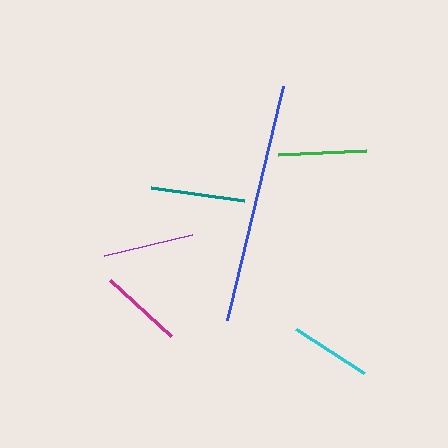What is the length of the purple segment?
The purple segment is approximately 90 pixels long.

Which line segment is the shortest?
The cyan line is the shortest at approximately 81 pixels.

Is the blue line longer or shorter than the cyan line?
The blue line is longer than the cyan line.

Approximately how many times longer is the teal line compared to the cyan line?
The teal line is approximately 1.2 times the length of the cyan line.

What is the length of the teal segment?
The teal segment is approximately 94 pixels long.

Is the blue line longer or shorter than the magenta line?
The blue line is longer than the magenta line.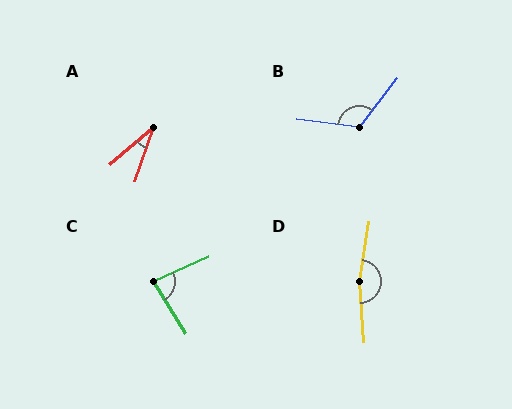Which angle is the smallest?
A, at approximately 31 degrees.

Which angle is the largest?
D, at approximately 167 degrees.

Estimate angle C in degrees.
Approximately 82 degrees.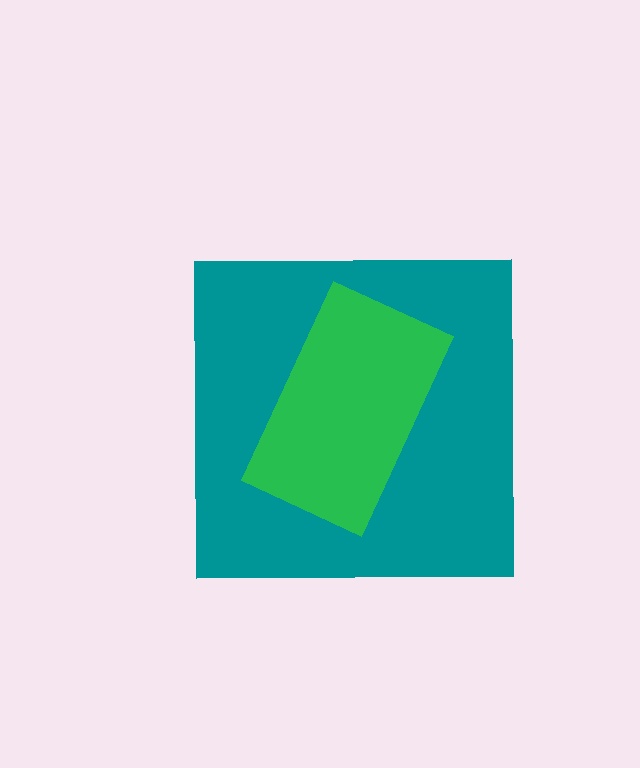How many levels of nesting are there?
2.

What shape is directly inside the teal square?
The green rectangle.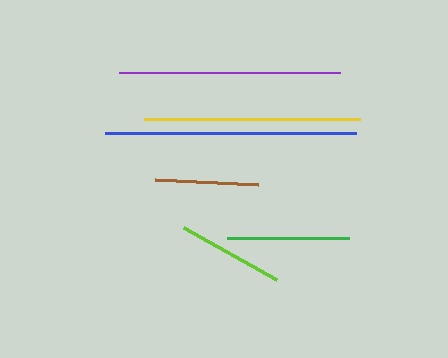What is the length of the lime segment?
The lime segment is approximately 106 pixels long.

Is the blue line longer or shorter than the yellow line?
The blue line is longer than the yellow line.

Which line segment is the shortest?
The brown line is the shortest at approximately 103 pixels.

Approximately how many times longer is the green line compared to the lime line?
The green line is approximately 1.1 times the length of the lime line.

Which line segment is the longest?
The blue line is the longest at approximately 251 pixels.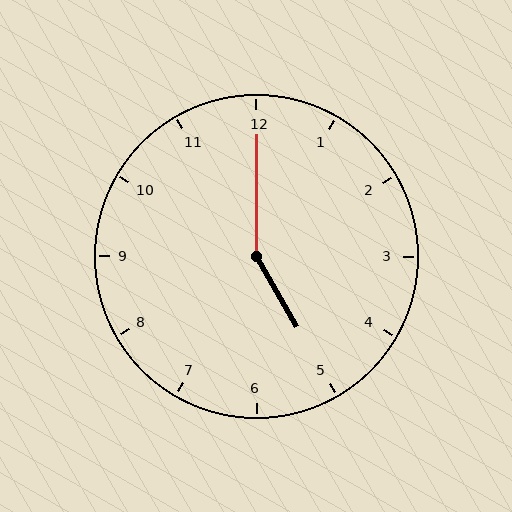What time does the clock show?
5:00.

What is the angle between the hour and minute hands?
Approximately 150 degrees.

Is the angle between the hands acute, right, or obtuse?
It is obtuse.